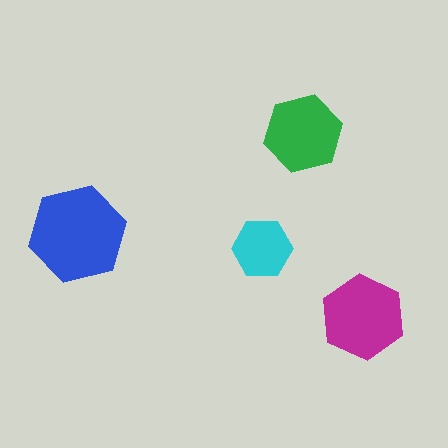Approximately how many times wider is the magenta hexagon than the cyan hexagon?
About 1.5 times wider.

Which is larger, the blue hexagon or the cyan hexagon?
The blue one.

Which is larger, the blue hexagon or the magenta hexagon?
The blue one.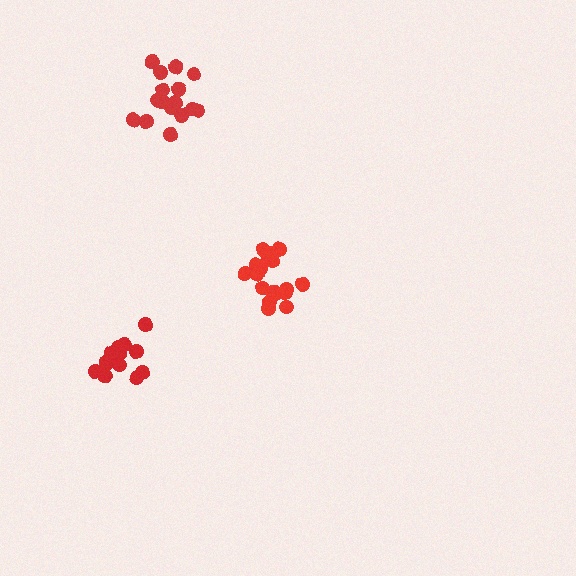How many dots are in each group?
Group 1: 18 dots, Group 2: 16 dots, Group 3: 13 dots (47 total).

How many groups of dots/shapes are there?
There are 3 groups.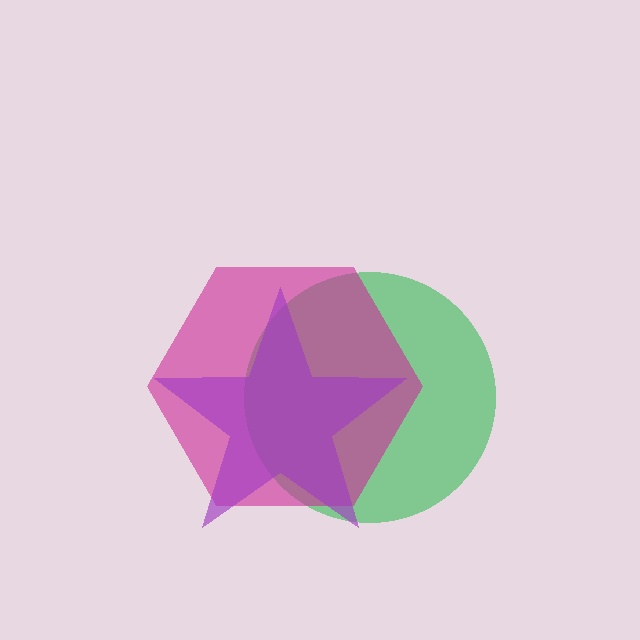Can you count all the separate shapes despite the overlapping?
Yes, there are 3 separate shapes.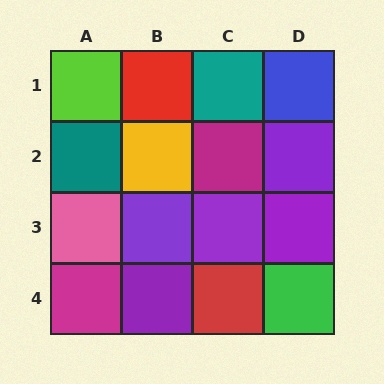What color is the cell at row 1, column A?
Lime.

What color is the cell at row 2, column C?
Magenta.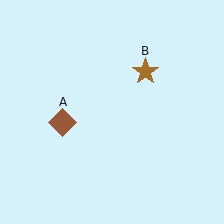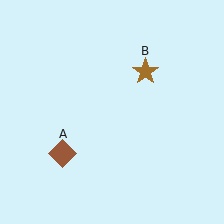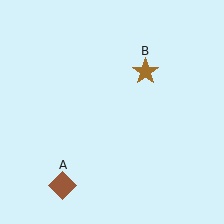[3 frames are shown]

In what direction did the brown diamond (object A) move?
The brown diamond (object A) moved down.